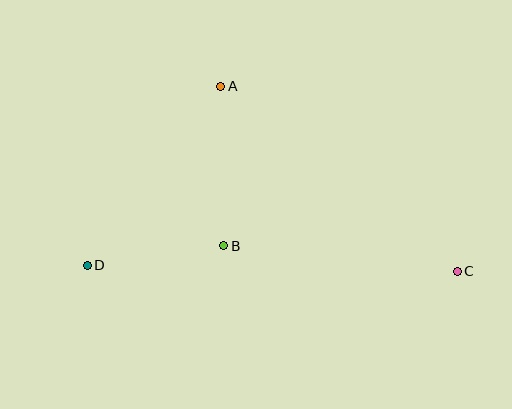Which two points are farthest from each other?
Points C and D are farthest from each other.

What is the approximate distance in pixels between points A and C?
The distance between A and C is approximately 300 pixels.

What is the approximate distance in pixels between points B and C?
The distance between B and C is approximately 235 pixels.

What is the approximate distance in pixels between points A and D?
The distance between A and D is approximately 223 pixels.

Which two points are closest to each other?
Points B and D are closest to each other.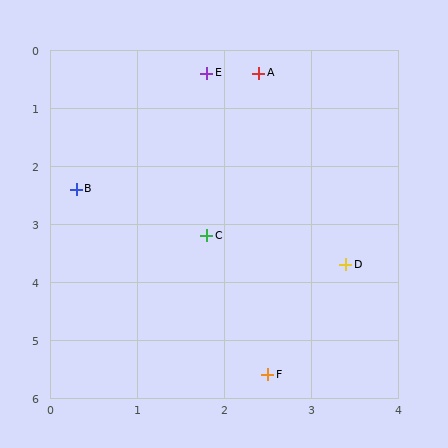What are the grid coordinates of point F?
Point F is at approximately (2.5, 5.6).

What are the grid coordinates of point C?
Point C is at approximately (1.8, 3.2).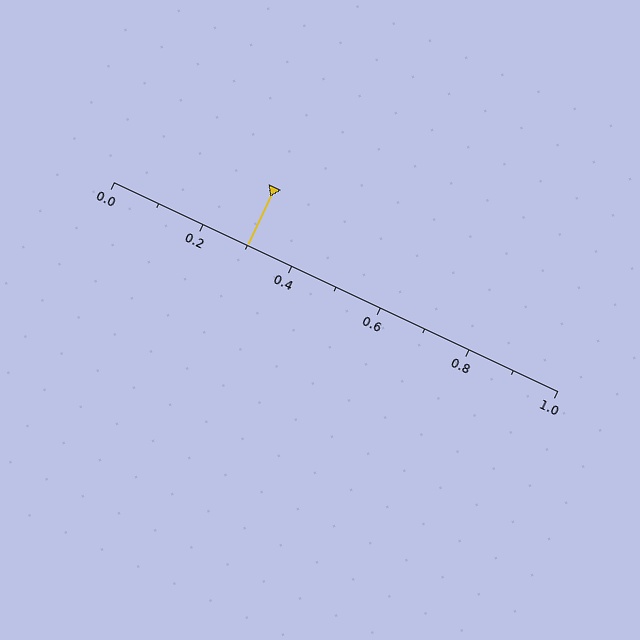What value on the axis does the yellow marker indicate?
The marker indicates approximately 0.3.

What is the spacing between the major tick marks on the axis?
The major ticks are spaced 0.2 apart.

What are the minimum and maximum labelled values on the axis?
The axis runs from 0.0 to 1.0.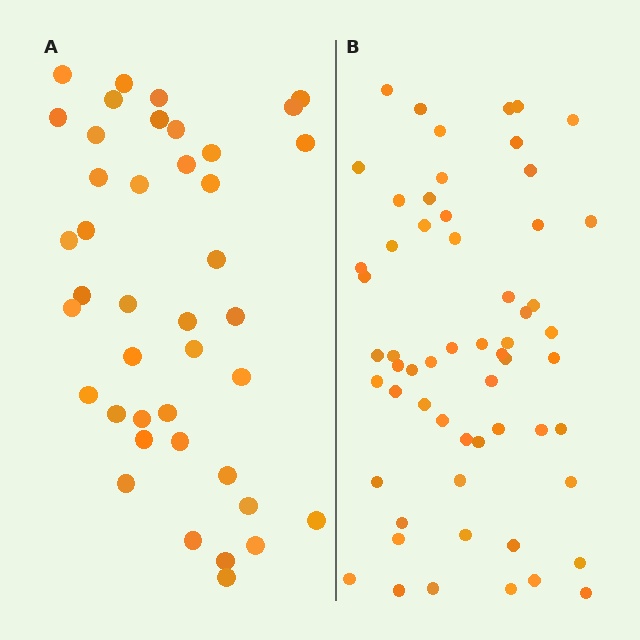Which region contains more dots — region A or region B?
Region B (the right region) has more dots.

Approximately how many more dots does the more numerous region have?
Region B has approximately 20 more dots than region A.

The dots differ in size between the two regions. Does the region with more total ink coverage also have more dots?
No. Region A has more total ink coverage because its dots are larger, but region B actually contains more individual dots. Total area can be misleading — the number of items is what matters here.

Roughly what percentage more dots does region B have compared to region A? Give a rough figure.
About 45% more.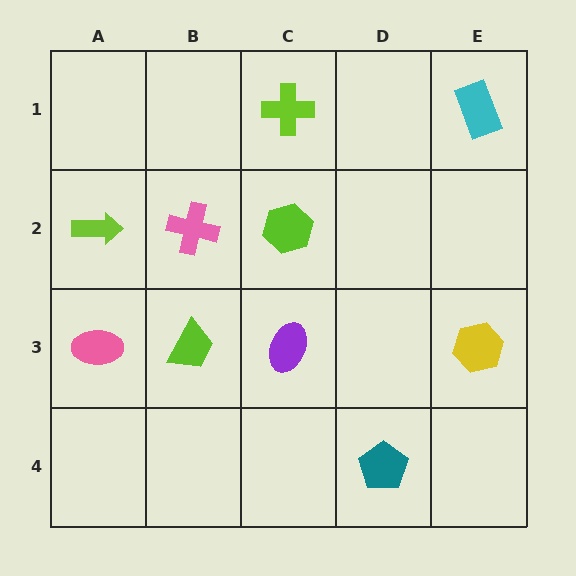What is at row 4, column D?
A teal pentagon.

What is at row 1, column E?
A cyan rectangle.